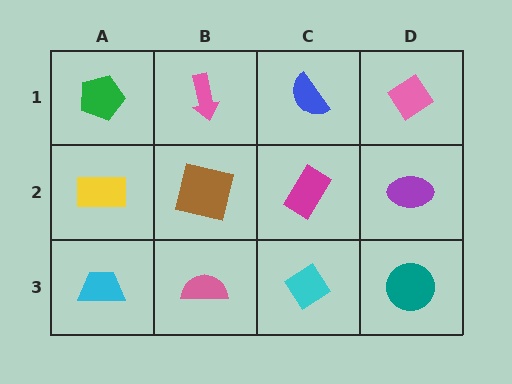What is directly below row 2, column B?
A pink semicircle.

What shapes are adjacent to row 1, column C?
A magenta rectangle (row 2, column C), a pink arrow (row 1, column B), a pink diamond (row 1, column D).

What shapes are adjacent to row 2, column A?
A green pentagon (row 1, column A), a cyan trapezoid (row 3, column A), a brown square (row 2, column B).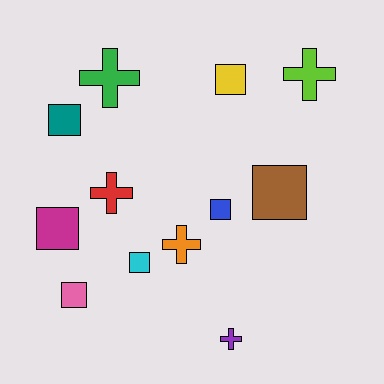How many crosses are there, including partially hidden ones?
There are 5 crosses.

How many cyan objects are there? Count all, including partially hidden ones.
There is 1 cyan object.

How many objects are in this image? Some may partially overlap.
There are 12 objects.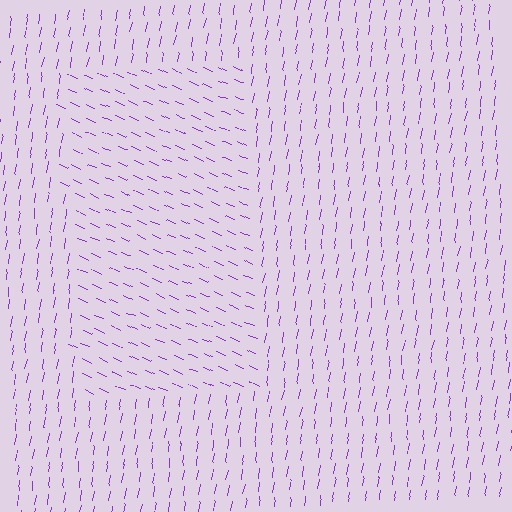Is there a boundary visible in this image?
Yes, there is a texture boundary formed by a change in line orientation.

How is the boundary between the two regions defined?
The boundary is defined purely by a change in line orientation (approximately 76 degrees difference). All lines are the same color and thickness.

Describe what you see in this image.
The image is filled with small purple line segments. A rectangle region in the image has lines oriented differently from the surrounding lines, creating a visible texture boundary.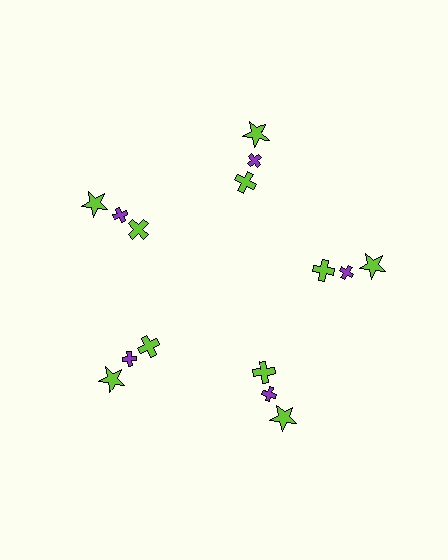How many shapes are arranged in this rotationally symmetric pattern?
There are 15 shapes, arranged in 5 groups of 3.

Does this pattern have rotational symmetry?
Yes, this pattern has 5-fold rotational symmetry. It looks the same after rotating 72 degrees around the center.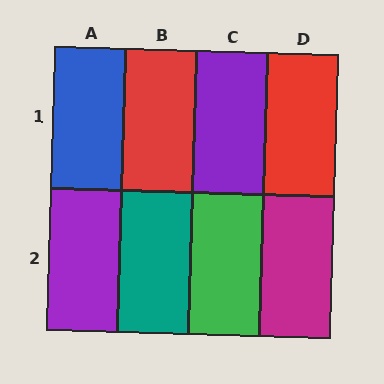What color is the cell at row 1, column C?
Purple.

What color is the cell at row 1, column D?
Red.